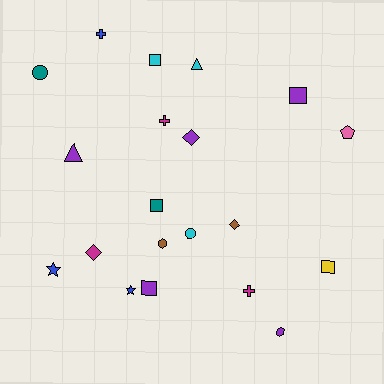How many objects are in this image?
There are 20 objects.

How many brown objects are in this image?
There are 2 brown objects.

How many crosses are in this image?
There are 3 crosses.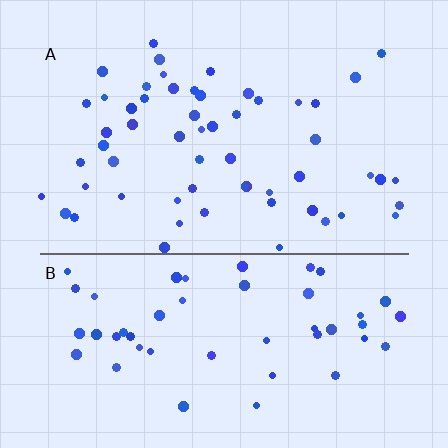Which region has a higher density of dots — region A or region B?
A (the top).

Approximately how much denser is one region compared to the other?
Approximately 1.1× — region A over region B.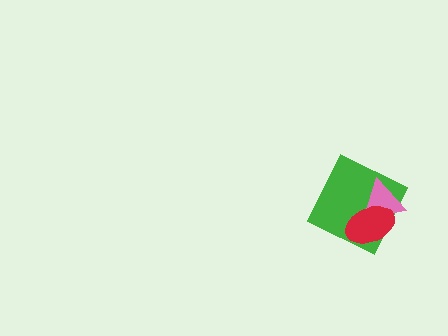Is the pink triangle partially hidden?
Yes, it is partially covered by another shape.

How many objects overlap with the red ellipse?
2 objects overlap with the red ellipse.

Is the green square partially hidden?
Yes, it is partially covered by another shape.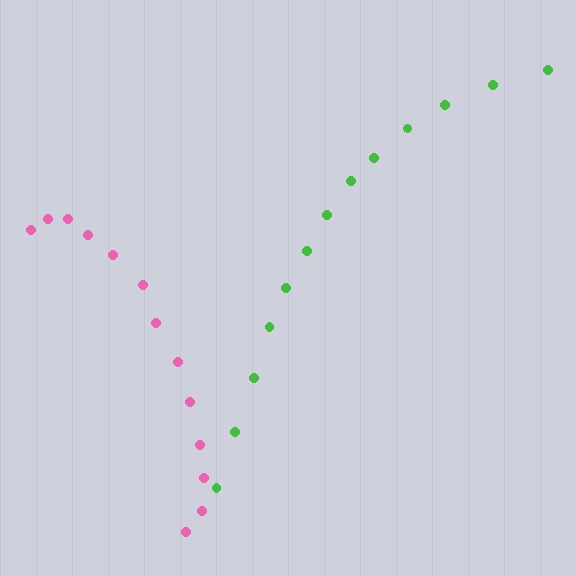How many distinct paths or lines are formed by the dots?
There are 2 distinct paths.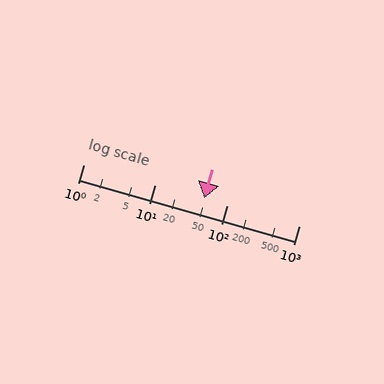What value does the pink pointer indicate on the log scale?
The pointer indicates approximately 48.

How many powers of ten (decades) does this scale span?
The scale spans 3 decades, from 1 to 1000.